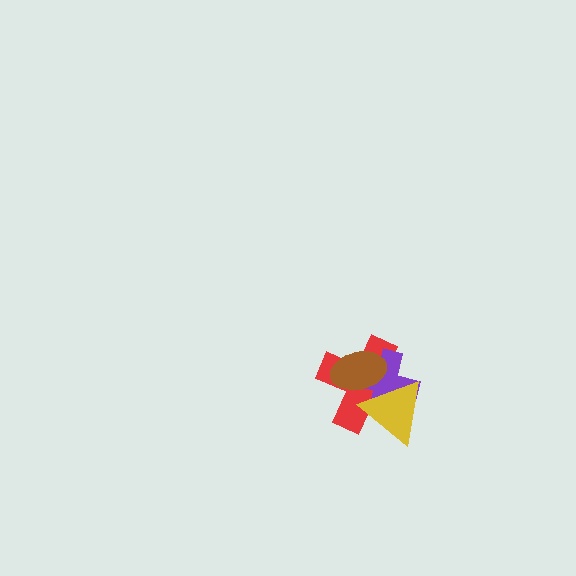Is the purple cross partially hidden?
Yes, it is partially covered by another shape.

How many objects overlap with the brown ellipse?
3 objects overlap with the brown ellipse.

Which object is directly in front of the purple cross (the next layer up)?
The yellow triangle is directly in front of the purple cross.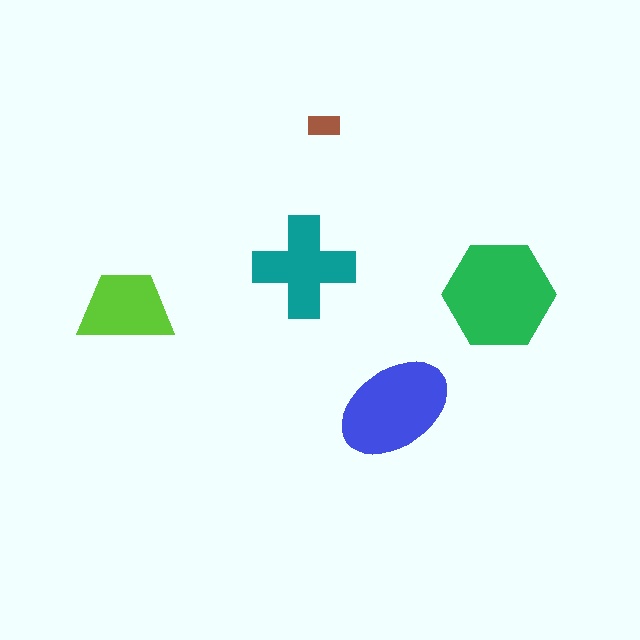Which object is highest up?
The brown rectangle is topmost.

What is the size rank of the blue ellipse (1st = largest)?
2nd.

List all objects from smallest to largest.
The brown rectangle, the lime trapezoid, the teal cross, the blue ellipse, the green hexagon.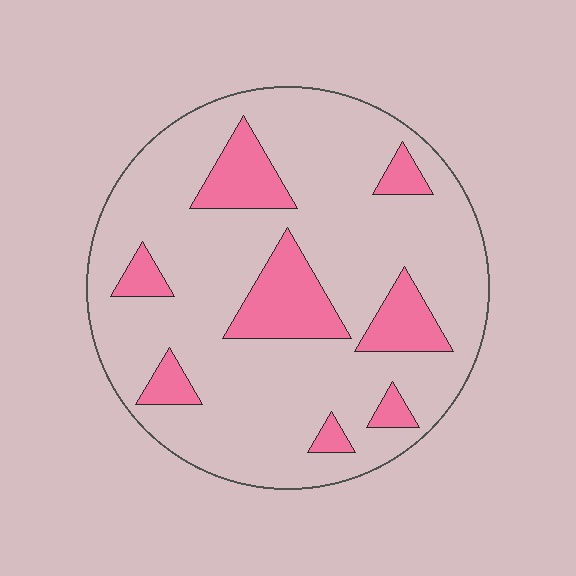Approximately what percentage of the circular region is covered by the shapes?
Approximately 20%.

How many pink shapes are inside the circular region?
8.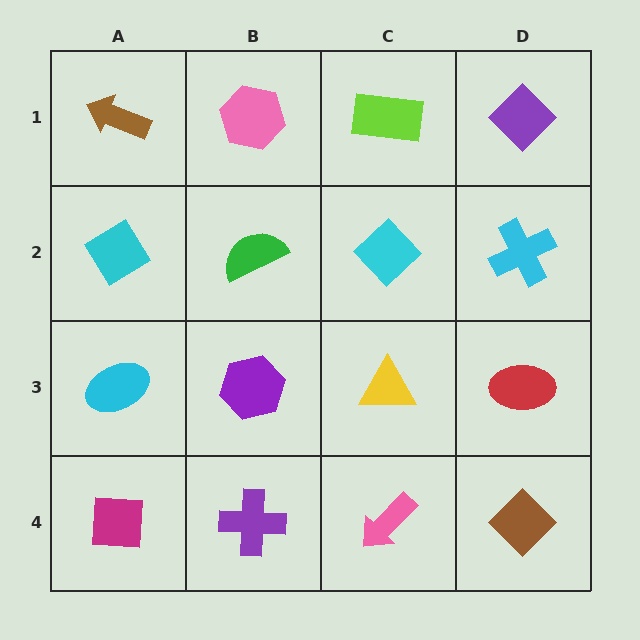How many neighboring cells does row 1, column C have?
3.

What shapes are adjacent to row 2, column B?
A pink hexagon (row 1, column B), a purple hexagon (row 3, column B), a cyan diamond (row 2, column A), a cyan diamond (row 2, column C).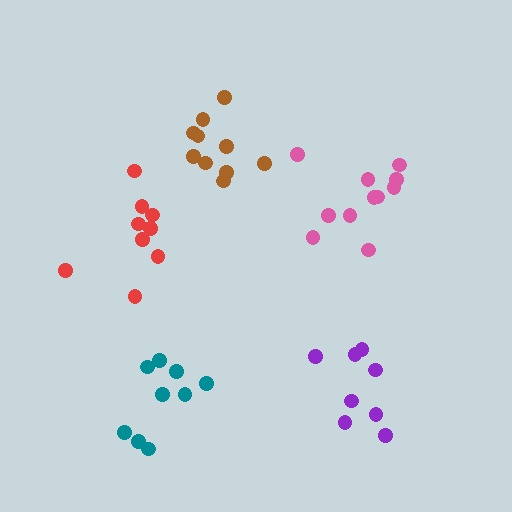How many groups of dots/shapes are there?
There are 5 groups.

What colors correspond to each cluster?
The clusters are colored: purple, teal, brown, pink, red.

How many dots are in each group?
Group 1: 8 dots, Group 2: 9 dots, Group 3: 10 dots, Group 4: 11 dots, Group 5: 9 dots (47 total).